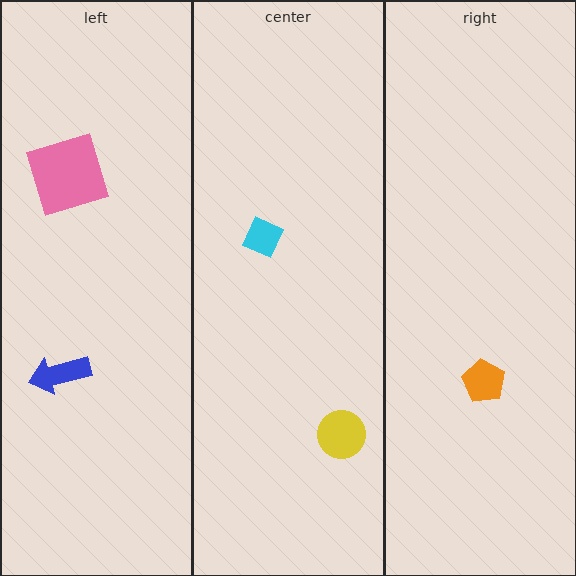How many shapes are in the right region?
1.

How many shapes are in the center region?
2.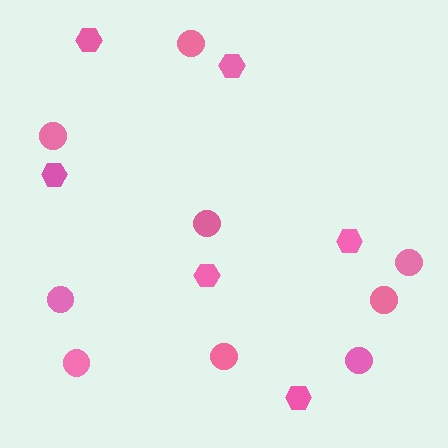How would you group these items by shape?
There are 2 groups: one group of circles (9) and one group of hexagons (6).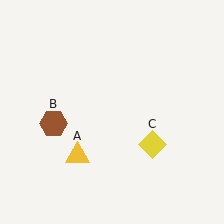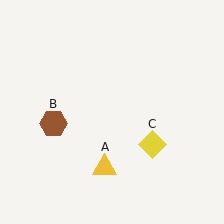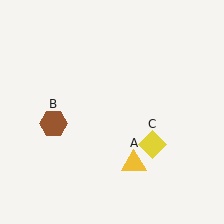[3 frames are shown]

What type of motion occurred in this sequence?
The yellow triangle (object A) rotated counterclockwise around the center of the scene.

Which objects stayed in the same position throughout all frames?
Brown hexagon (object B) and yellow diamond (object C) remained stationary.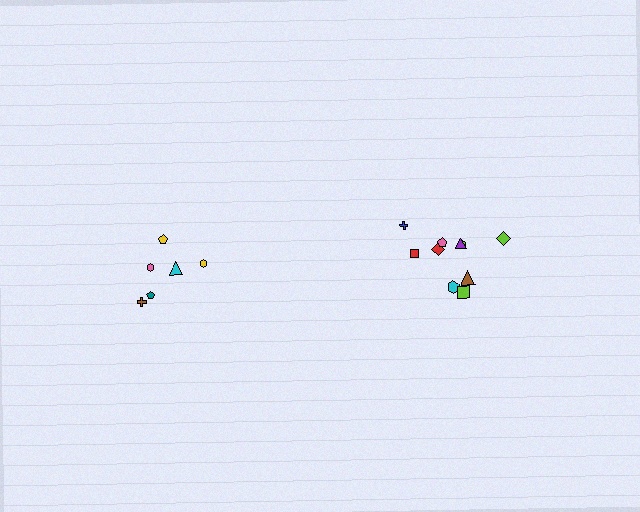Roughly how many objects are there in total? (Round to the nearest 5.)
Roughly 15 objects in total.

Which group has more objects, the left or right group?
The right group.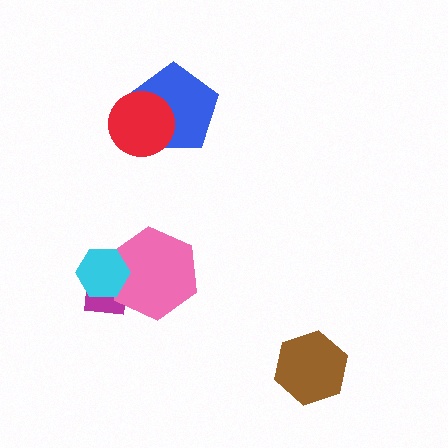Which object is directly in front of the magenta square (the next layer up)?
The pink hexagon is directly in front of the magenta square.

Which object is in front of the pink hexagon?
The cyan hexagon is in front of the pink hexagon.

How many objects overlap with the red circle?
1 object overlaps with the red circle.